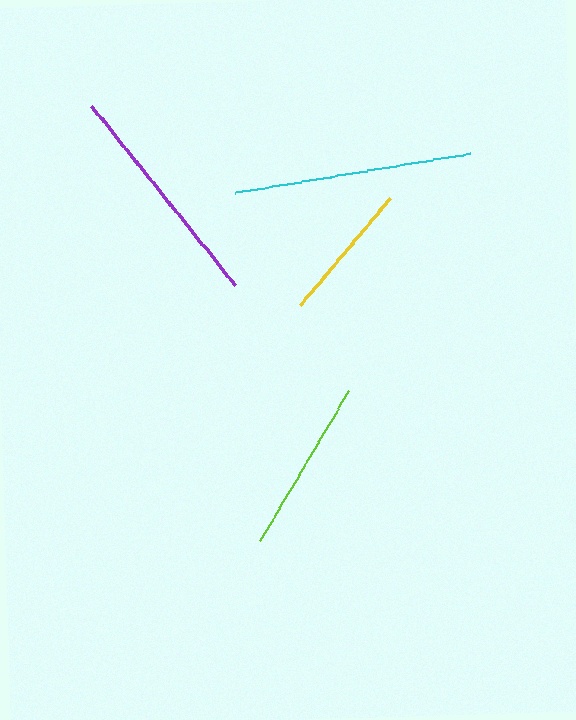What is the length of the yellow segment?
The yellow segment is approximately 139 pixels long.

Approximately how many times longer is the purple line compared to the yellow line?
The purple line is approximately 1.7 times the length of the yellow line.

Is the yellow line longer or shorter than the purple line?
The purple line is longer than the yellow line.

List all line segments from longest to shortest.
From longest to shortest: cyan, purple, lime, yellow.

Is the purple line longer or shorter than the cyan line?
The cyan line is longer than the purple line.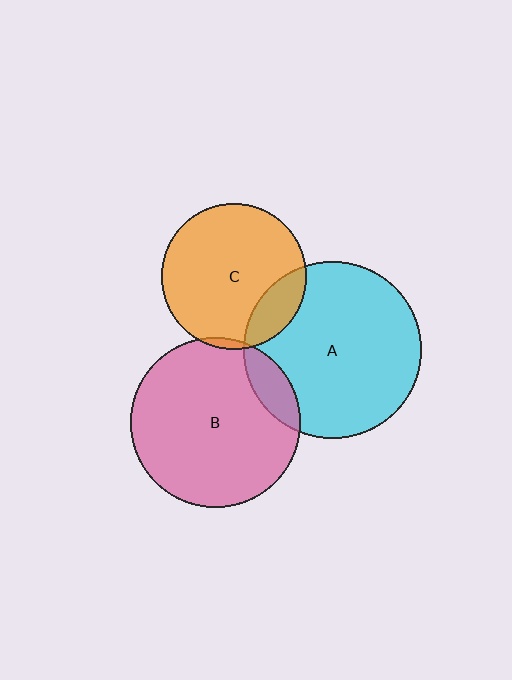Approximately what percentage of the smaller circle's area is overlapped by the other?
Approximately 10%.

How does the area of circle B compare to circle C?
Approximately 1.4 times.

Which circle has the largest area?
Circle A (cyan).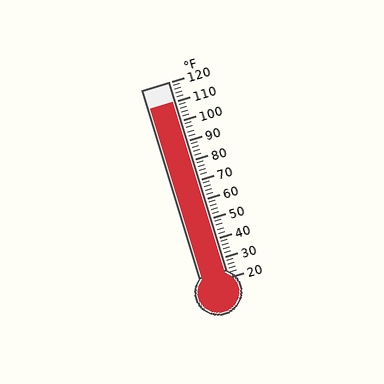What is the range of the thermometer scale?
The thermometer scale ranges from 20°F to 120°F.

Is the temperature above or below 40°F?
The temperature is above 40°F.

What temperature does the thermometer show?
The thermometer shows approximately 110°F.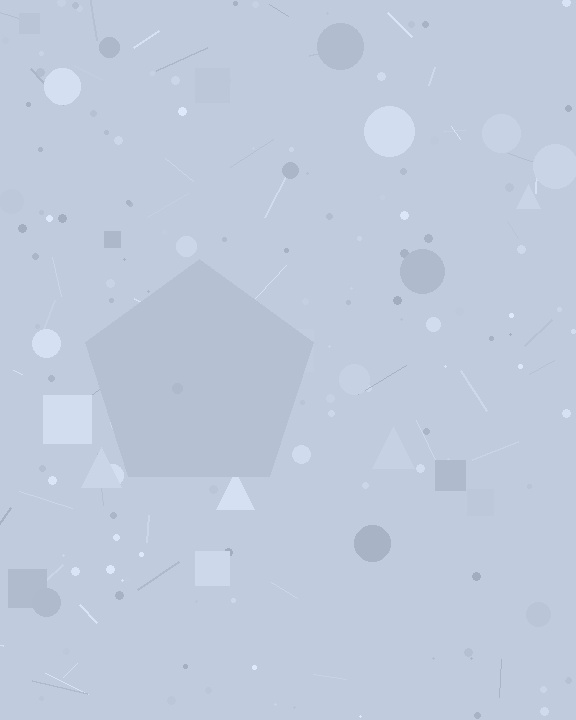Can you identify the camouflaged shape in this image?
The camouflaged shape is a pentagon.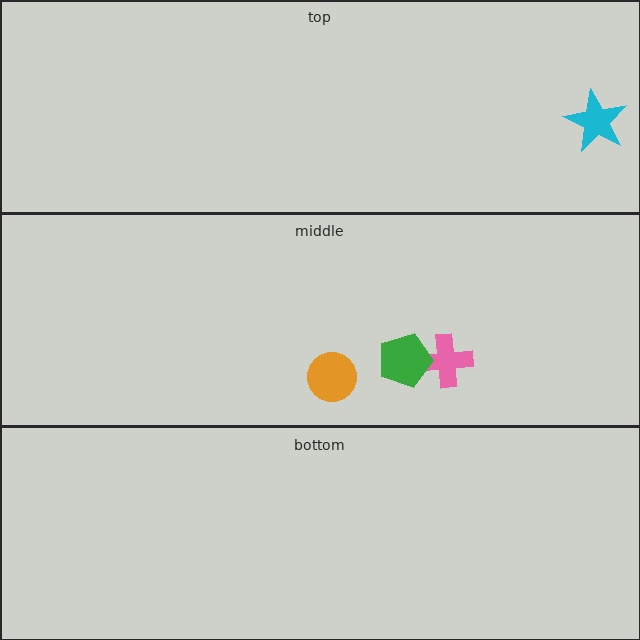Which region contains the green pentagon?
The middle region.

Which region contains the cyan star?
The top region.